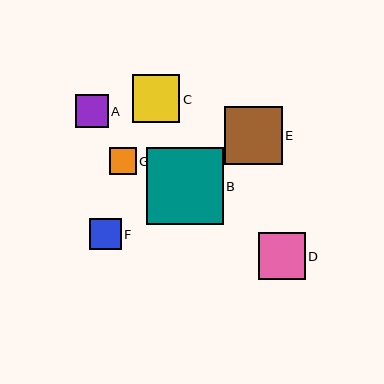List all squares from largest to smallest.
From largest to smallest: B, E, C, D, A, F, G.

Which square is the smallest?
Square G is the smallest with a size of approximately 27 pixels.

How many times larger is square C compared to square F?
Square C is approximately 1.5 times the size of square F.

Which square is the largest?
Square B is the largest with a size of approximately 77 pixels.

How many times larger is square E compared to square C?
Square E is approximately 1.2 times the size of square C.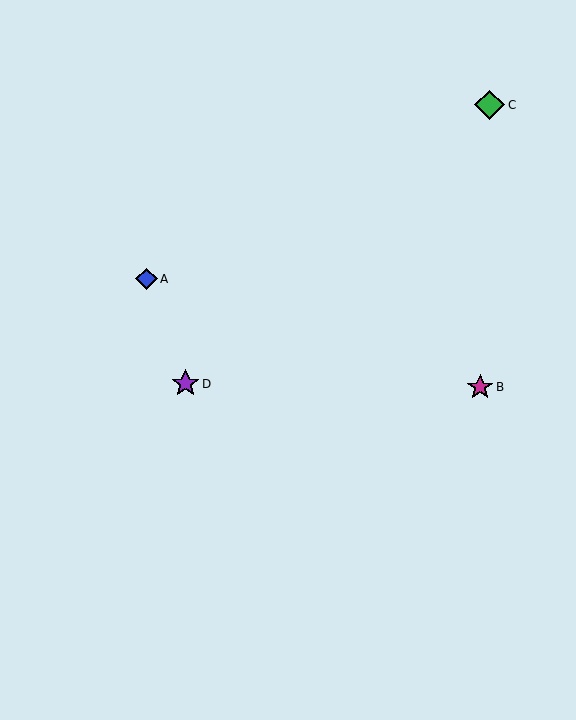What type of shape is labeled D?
Shape D is a purple star.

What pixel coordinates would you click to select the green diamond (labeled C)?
Click at (490, 105) to select the green diamond C.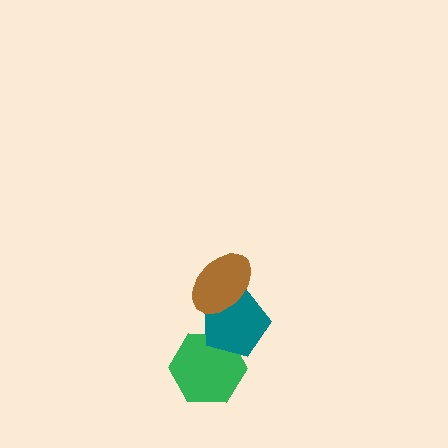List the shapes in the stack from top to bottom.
From top to bottom: the brown ellipse, the teal pentagon, the green hexagon.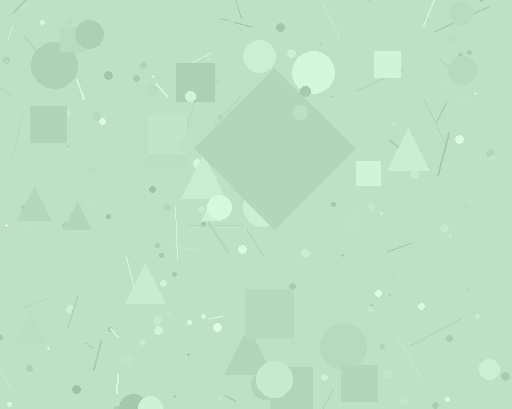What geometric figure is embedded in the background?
A diamond is embedded in the background.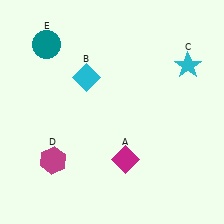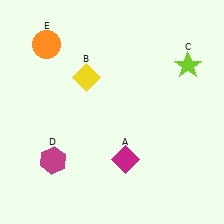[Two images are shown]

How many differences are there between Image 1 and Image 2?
There are 3 differences between the two images.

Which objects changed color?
B changed from cyan to yellow. C changed from cyan to lime. E changed from teal to orange.